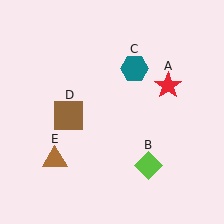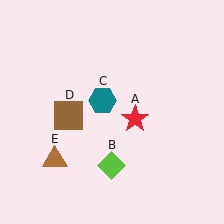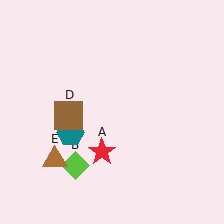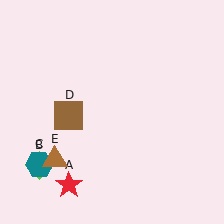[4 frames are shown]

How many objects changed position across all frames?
3 objects changed position: red star (object A), lime diamond (object B), teal hexagon (object C).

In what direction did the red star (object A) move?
The red star (object A) moved down and to the left.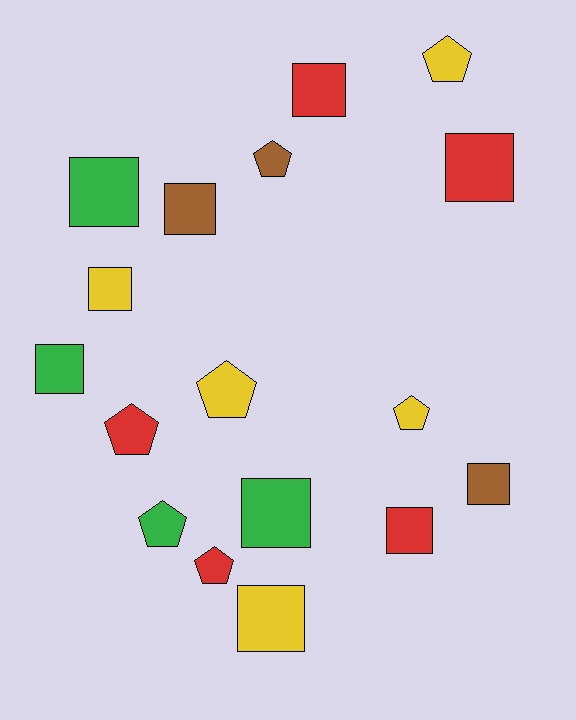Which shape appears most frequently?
Square, with 10 objects.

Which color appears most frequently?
Yellow, with 5 objects.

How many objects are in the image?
There are 17 objects.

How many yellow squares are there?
There are 2 yellow squares.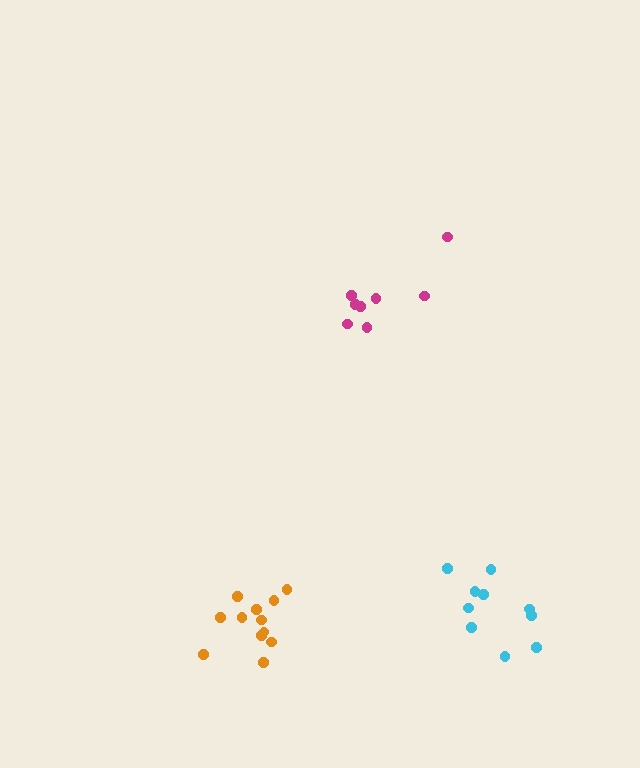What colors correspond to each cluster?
The clusters are colored: magenta, orange, cyan.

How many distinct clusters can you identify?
There are 3 distinct clusters.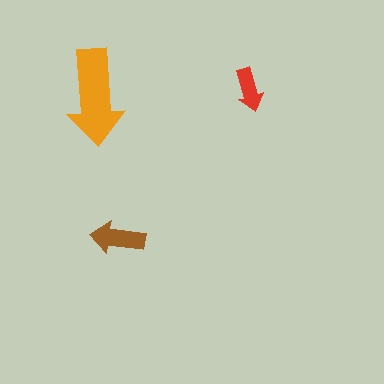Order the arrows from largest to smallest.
the orange one, the brown one, the red one.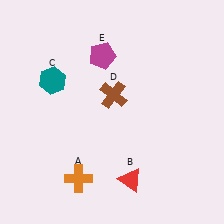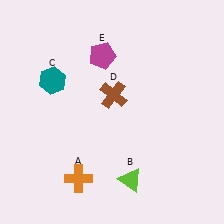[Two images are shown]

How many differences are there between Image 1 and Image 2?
There is 1 difference between the two images.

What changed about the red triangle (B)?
In Image 1, B is red. In Image 2, it changed to lime.